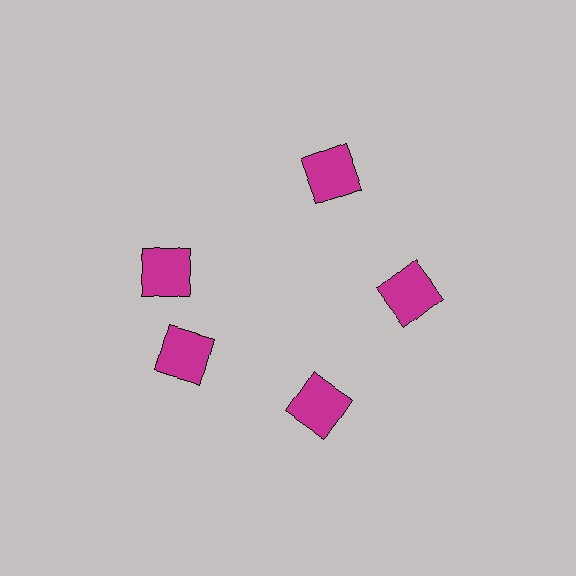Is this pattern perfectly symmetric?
No. The 5 magenta squares are arranged in a ring, but one element near the 10 o'clock position is rotated out of alignment along the ring, breaking the 5-fold rotational symmetry.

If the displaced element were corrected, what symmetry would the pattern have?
It would have 5-fold rotational symmetry — the pattern would map onto itself every 72 degrees.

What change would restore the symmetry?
The symmetry would be restored by rotating it back into even spacing with its neighbors so that all 5 squares sit at equal angles and equal distance from the center.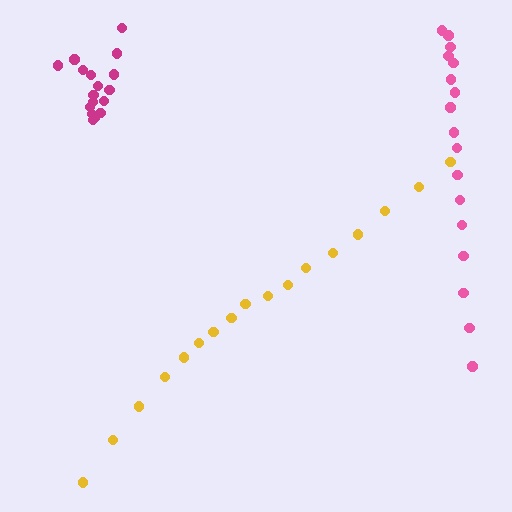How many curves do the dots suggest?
There are 3 distinct paths.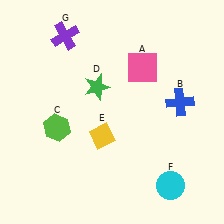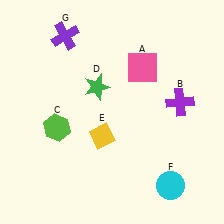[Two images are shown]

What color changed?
The cross (B) changed from blue in Image 1 to purple in Image 2.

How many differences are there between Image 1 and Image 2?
There is 1 difference between the two images.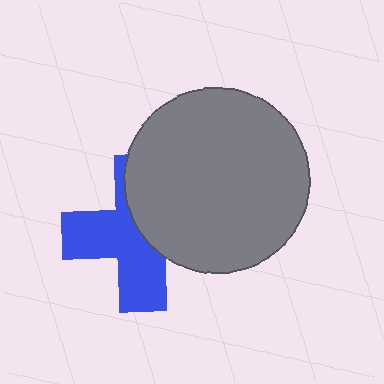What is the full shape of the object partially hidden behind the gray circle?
The partially hidden object is a blue cross.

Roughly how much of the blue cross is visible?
About half of it is visible (roughly 55%).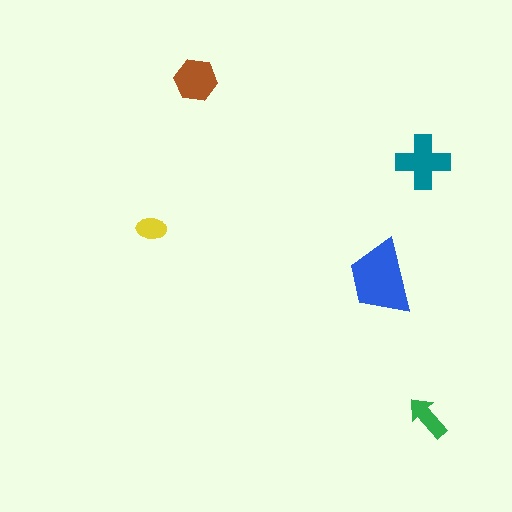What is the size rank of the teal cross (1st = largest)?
2nd.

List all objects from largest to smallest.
The blue trapezoid, the teal cross, the brown hexagon, the green arrow, the yellow ellipse.